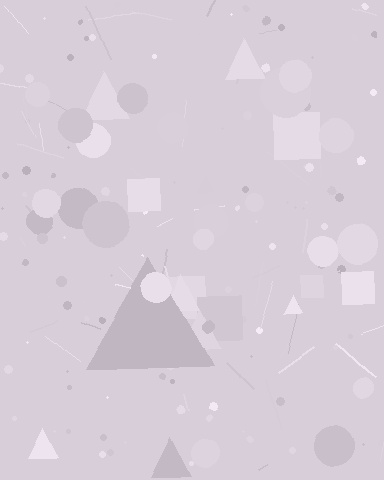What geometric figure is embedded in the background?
A triangle is embedded in the background.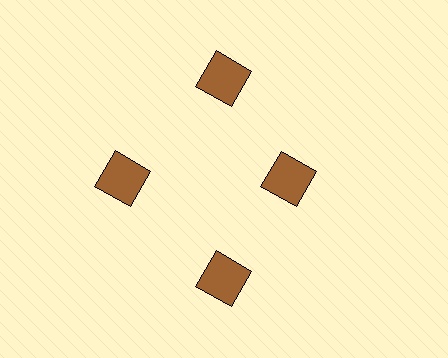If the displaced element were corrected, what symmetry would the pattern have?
It would have 4-fold rotational symmetry — the pattern would map onto itself every 90 degrees.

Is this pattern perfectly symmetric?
No. The 4 brown squares are arranged in a ring, but one element near the 3 o'clock position is pulled inward toward the center, breaking the 4-fold rotational symmetry.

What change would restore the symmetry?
The symmetry would be restored by moving it outward, back onto the ring so that all 4 squares sit at equal angles and equal distance from the center.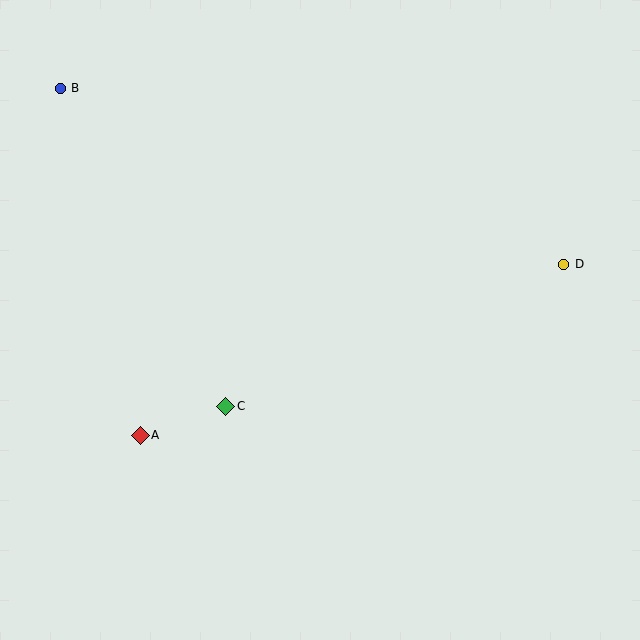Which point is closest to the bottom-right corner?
Point D is closest to the bottom-right corner.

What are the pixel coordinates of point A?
Point A is at (140, 435).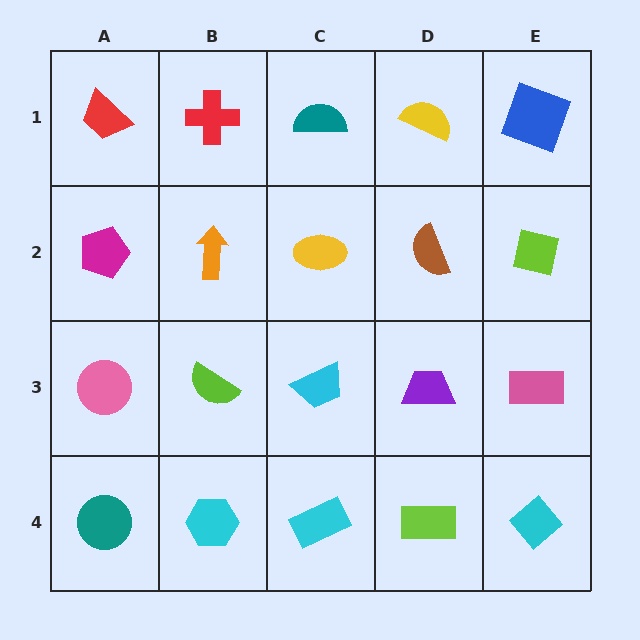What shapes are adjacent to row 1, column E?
A lime square (row 2, column E), a yellow semicircle (row 1, column D).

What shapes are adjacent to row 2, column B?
A red cross (row 1, column B), a lime semicircle (row 3, column B), a magenta pentagon (row 2, column A), a yellow ellipse (row 2, column C).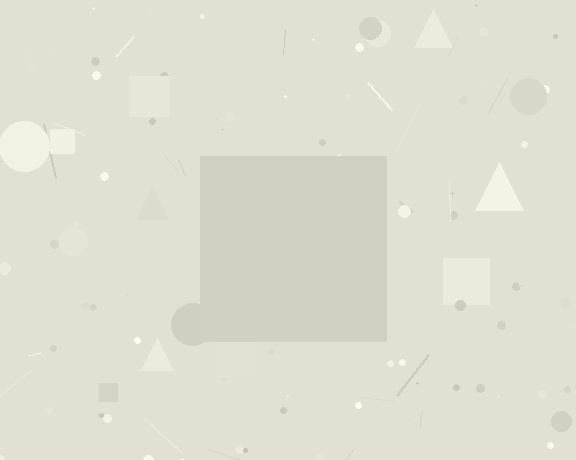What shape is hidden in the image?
A square is hidden in the image.